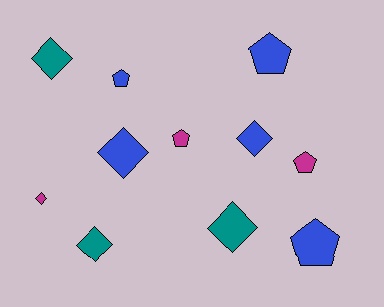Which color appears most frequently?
Blue, with 5 objects.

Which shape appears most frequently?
Diamond, with 6 objects.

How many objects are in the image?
There are 11 objects.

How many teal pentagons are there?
There are no teal pentagons.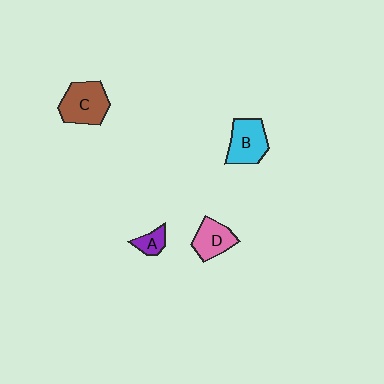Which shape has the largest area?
Shape C (brown).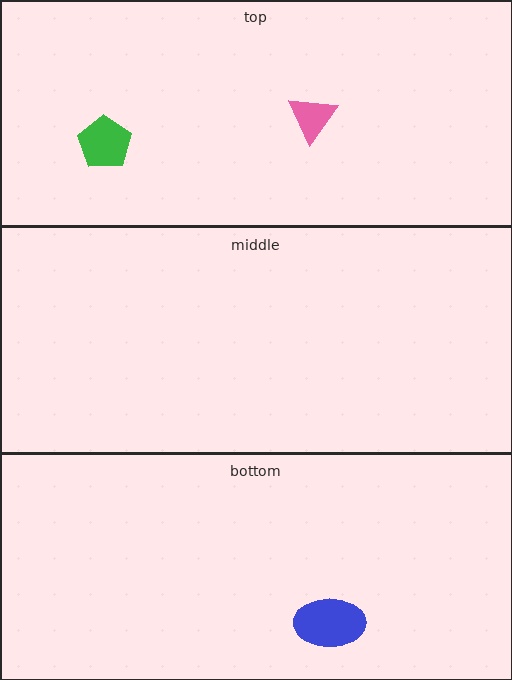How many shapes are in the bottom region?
1.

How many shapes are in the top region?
2.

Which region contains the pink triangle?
The top region.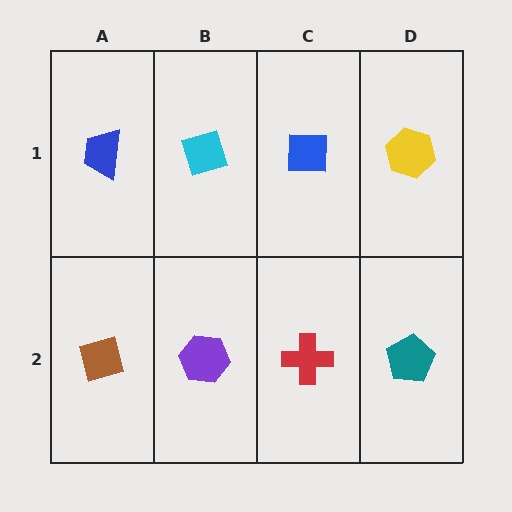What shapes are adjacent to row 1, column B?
A purple hexagon (row 2, column B), a blue trapezoid (row 1, column A), a blue square (row 1, column C).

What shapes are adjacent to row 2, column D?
A yellow hexagon (row 1, column D), a red cross (row 2, column C).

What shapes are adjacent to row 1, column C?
A red cross (row 2, column C), a cyan diamond (row 1, column B), a yellow hexagon (row 1, column D).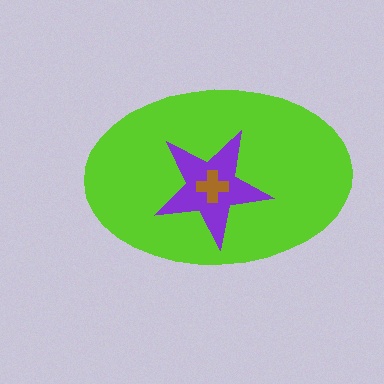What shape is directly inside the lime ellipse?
The purple star.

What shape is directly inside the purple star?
The brown cross.